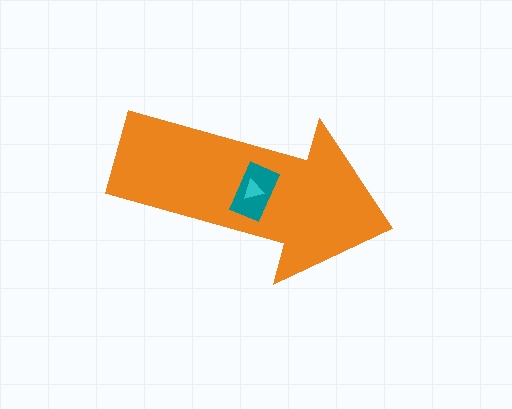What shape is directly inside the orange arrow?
The teal rectangle.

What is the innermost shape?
The cyan triangle.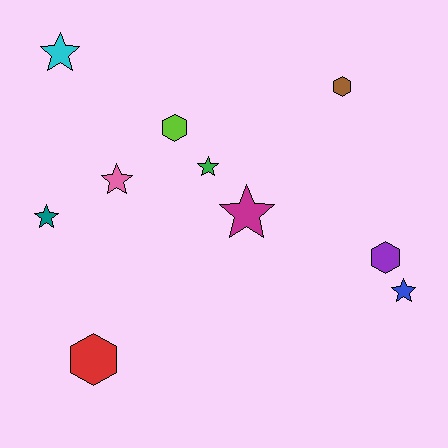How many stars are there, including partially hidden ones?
There are 6 stars.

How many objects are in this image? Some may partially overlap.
There are 10 objects.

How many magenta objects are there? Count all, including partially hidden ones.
There is 1 magenta object.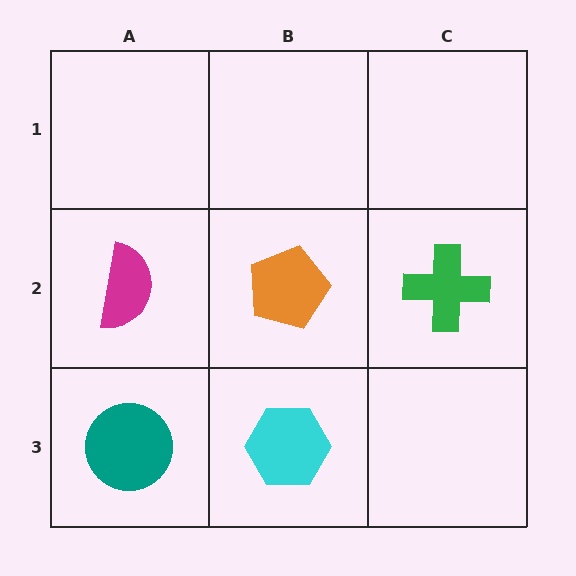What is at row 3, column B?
A cyan hexagon.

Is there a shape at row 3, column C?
No, that cell is empty.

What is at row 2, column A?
A magenta semicircle.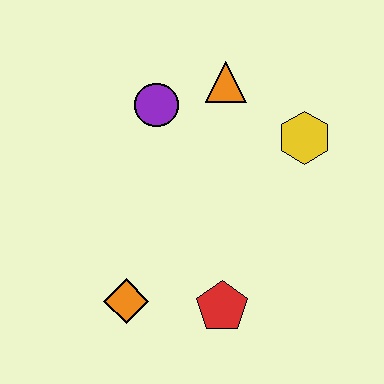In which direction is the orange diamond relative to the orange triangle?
The orange diamond is below the orange triangle.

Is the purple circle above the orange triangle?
No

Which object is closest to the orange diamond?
The red pentagon is closest to the orange diamond.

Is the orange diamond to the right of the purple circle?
No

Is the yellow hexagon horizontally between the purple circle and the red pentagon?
No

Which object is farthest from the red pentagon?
The orange triangle is farthest from the red pentagon.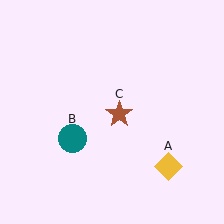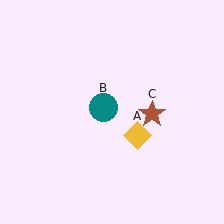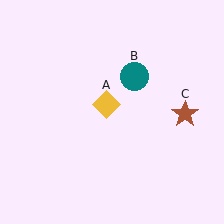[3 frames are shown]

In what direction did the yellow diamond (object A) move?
The yellow diamond (object A) moved up and to the left.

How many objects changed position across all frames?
3 objects changed position: yellow diamond (object A), teal circle (object B), brown star (object C).